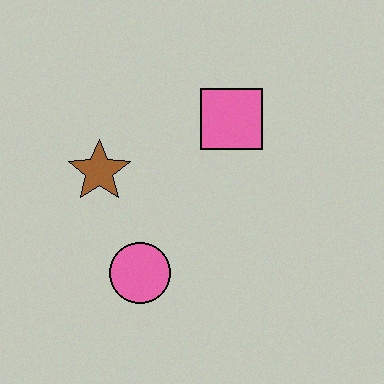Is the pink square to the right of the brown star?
Yes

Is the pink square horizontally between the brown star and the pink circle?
No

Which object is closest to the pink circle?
The brown star is closest to the pink circle.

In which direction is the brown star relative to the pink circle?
The brown star is above the pink circle.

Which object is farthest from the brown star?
The pink square is farthest from the brown star.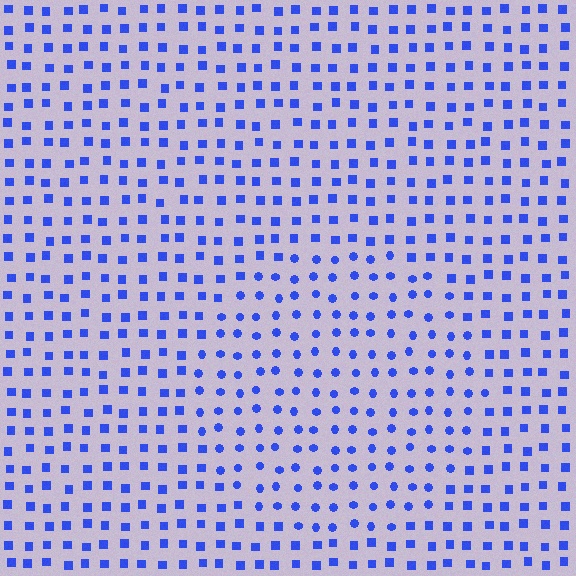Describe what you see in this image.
The image is filled with small blue elements arranged in a uniform grid. A circle-shaped region contains circles, while the surrounding area contains squares. The boundary is defined purely by the change in element shape.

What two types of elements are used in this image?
The image uses circles inside the circle region and squares outside it.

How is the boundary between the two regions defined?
The boundary is defined by a change in element shape: circles inside vs. squares outside. All elements share the same color and spacing.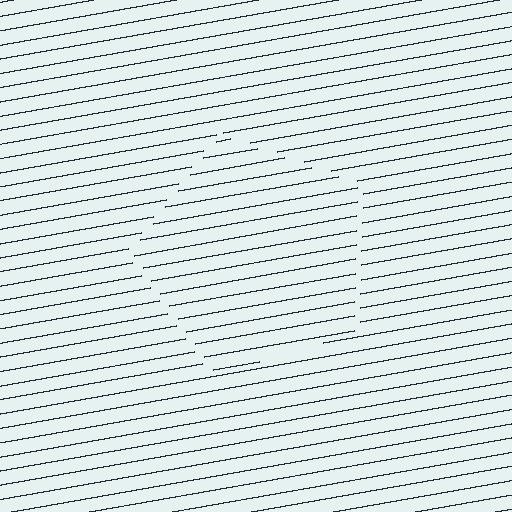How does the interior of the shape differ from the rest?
The interior of the shape contains the same grating, shifted by half a period — the contour is defined by the phase discontinuity where line-ends from the inner and outer gratings abut.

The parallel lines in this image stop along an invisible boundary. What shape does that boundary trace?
An illusory pentagon. The interior of the shape contains the same grating, shifted by half a period — the contour is defined by the phase discontinuity where line-ends from the inner and outer gratings abut.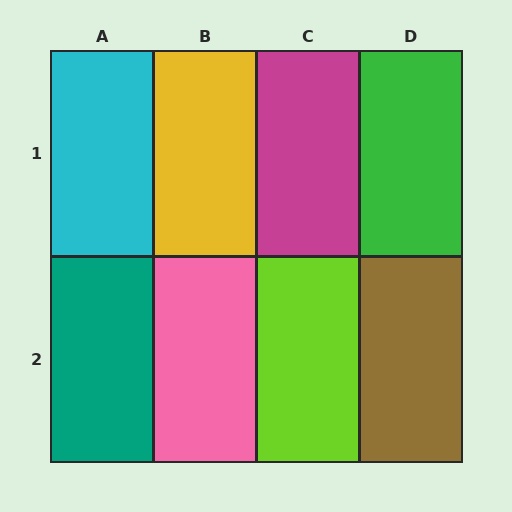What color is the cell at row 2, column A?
Teal.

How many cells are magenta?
1 cell is magenta.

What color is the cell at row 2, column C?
Lime.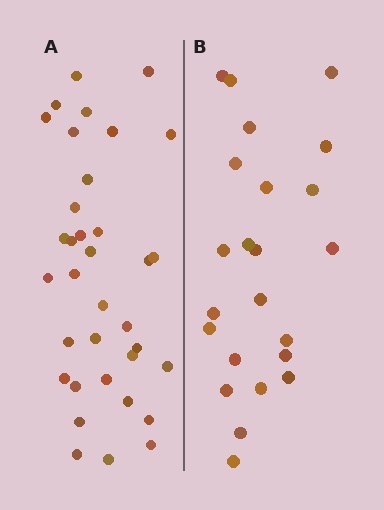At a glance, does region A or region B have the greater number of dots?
Region A (the left region) has more dots.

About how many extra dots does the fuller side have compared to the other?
Region A has roughly 12 or so more dots than region B.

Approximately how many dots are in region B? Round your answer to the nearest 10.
About 20 dots. (The exact count is 23, which rounds to 20.)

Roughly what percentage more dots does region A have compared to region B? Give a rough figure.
About 50% more.